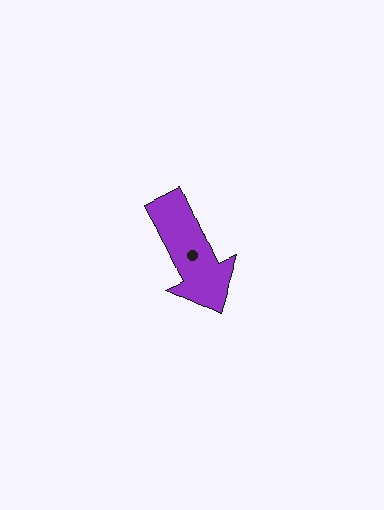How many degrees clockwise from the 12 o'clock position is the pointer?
Approximately 155 degrees.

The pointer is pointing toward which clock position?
Roughly 5 o'clock.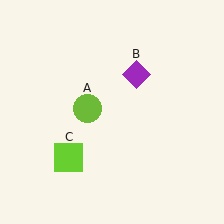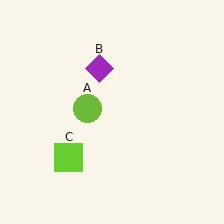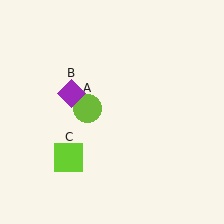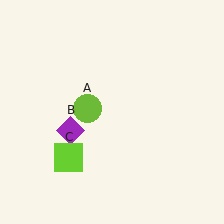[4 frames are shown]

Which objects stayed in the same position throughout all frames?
Lime circle (object A) and lime square (object C) remained stationary.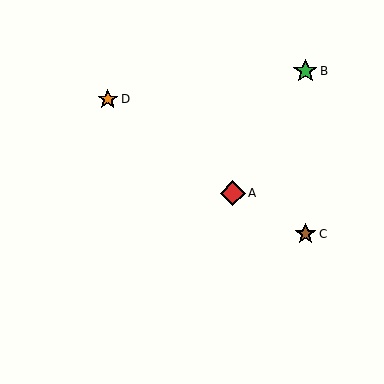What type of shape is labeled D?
Shape D is an orange star.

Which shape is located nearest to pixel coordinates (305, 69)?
The green star (labeled B) at (305, 71) is nearest to that location.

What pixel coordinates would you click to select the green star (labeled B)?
Click at (305, 71) to select the green star B.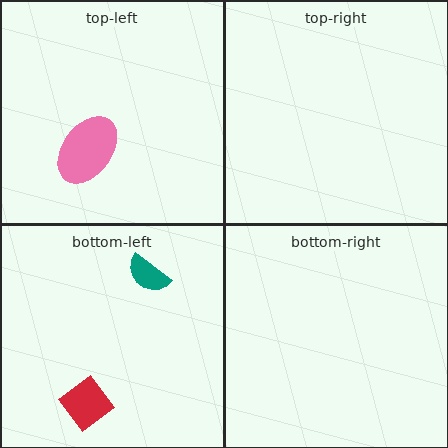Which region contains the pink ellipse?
The top-left region.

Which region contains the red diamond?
The bottom-left region.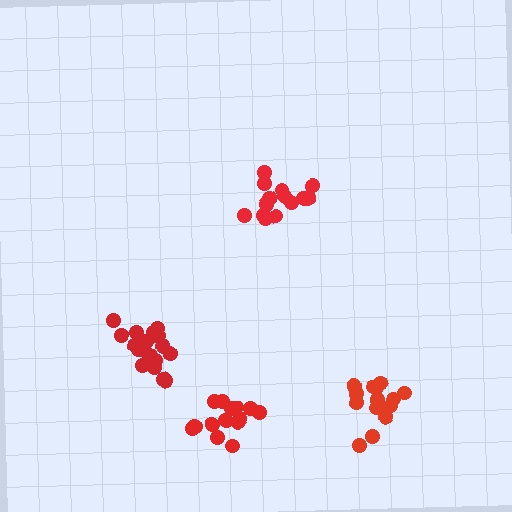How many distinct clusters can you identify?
There are 4 distinct clusters.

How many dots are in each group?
Group 1: 14 dots, Group 2: 15 dots, Group 3: 18 dots, Group 4: 14 dots (61 total).